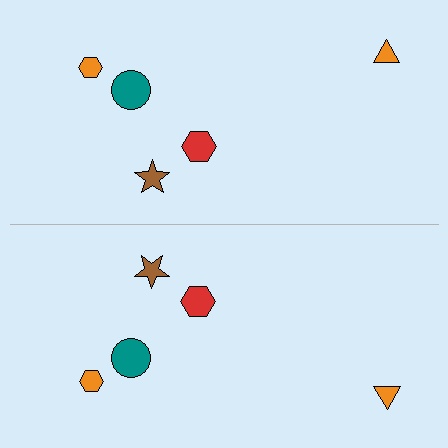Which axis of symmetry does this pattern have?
The pattern has a horizontal axis of symmetry running through the center of the image.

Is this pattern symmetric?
Yes, this pattern has bilateral (reflection) symmetry.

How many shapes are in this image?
There are 10 shapes in this image.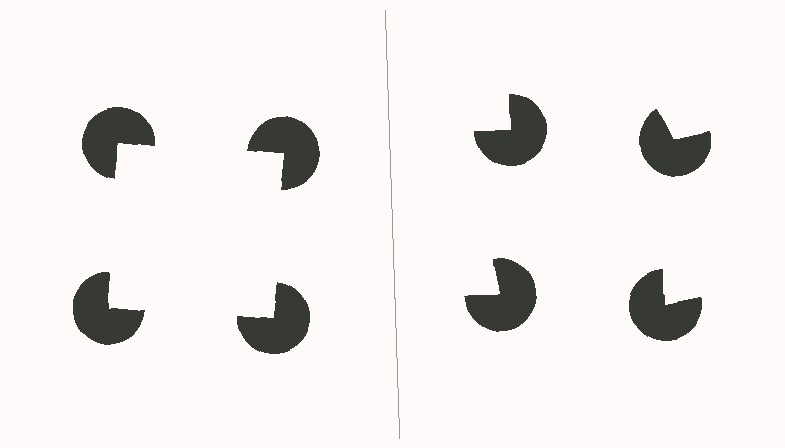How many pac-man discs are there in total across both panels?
8 — 4 on each side.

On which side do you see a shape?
An illusory square appears on the left side. On the right side the wedge cuts are rotated, so no coherent shape forms.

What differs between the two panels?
The pac-man discs are positioned identically on both sides; only the wedge orientations differ. On the left they align to a square; on the right they are misaligned.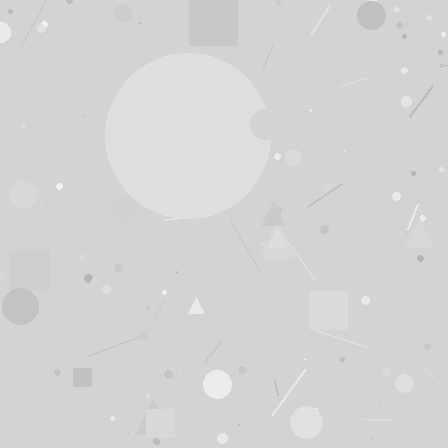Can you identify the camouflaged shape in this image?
The camouflaged shape is a circle.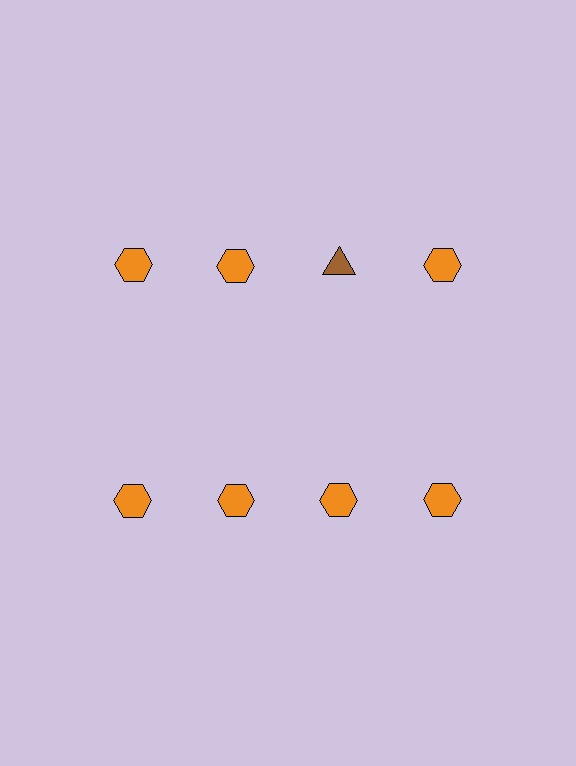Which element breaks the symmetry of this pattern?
The brown triangle in the top row, center column breaks the symmetry. All other shapes are orange hexagons.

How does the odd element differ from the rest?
It differs in both color (brown instead of orange) and shape (triangle instead of hexagon).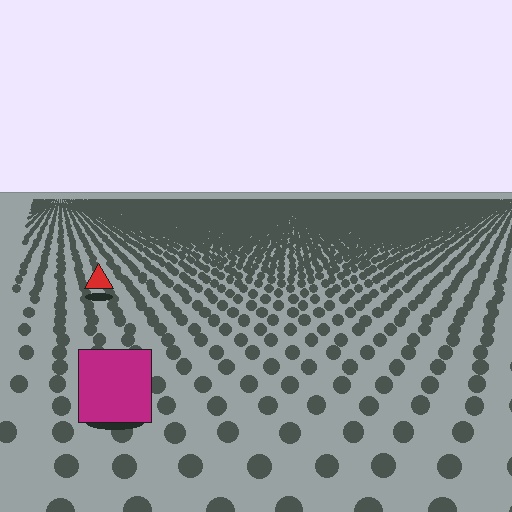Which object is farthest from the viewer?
The red triangle is farthest from the viewer. It appears smaller and the ground texture around it is denser.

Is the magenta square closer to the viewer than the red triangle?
Yes. The magenta square is closer — you can tell from the texture gradient: the ground texture is coarser near it.